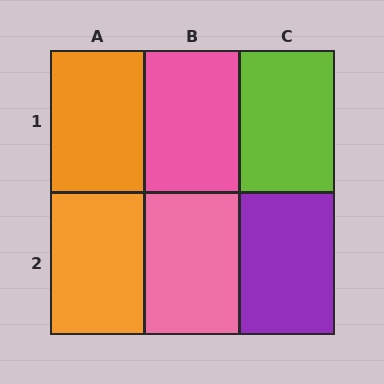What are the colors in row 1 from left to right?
Orange, pink, lime.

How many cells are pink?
2 cells are pink.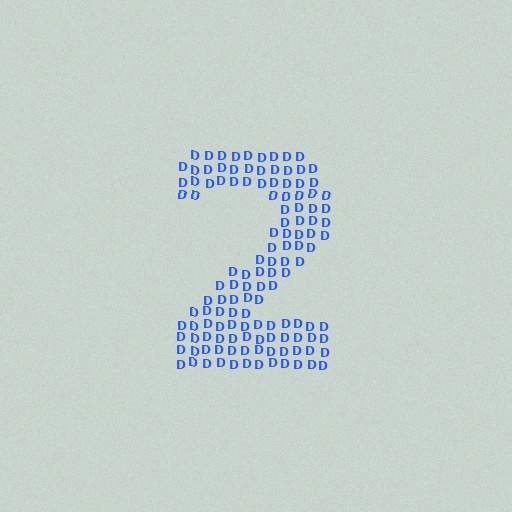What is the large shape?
The large shape is the digit 2.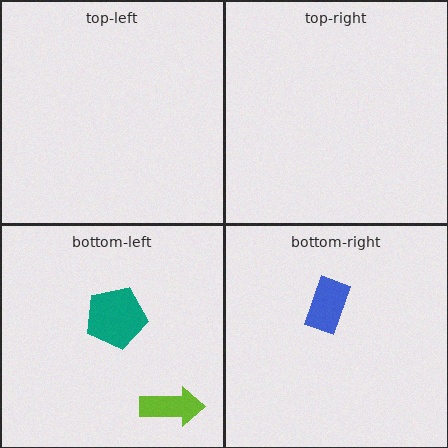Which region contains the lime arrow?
The bottom-left region.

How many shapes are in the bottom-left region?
2.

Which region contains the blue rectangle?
The bottom-right region.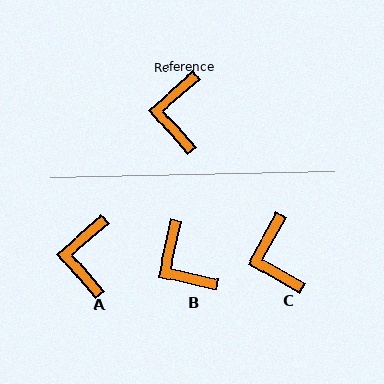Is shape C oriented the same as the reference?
No, it is off by about 20 degrees.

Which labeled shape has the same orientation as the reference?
A.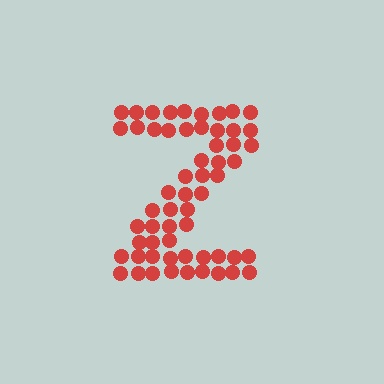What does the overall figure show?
The overall figure shows the letter Z.